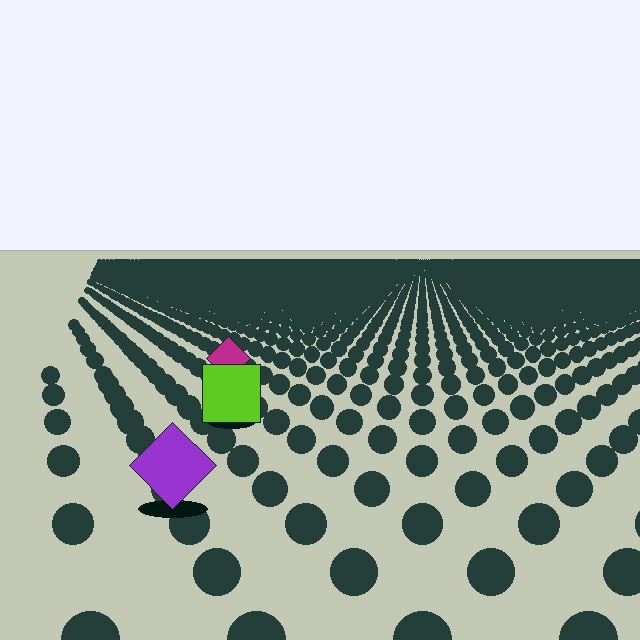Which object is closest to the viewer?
The purple diamond is closest. The texture marks near it are larger and more spread out.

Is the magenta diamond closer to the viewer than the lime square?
No. The lime square is closer — you can tell from the texture gradient: the ground texture is coarser near it.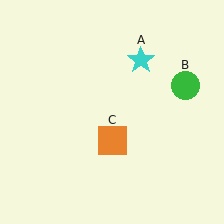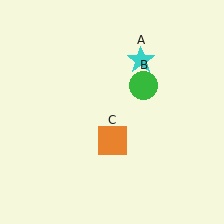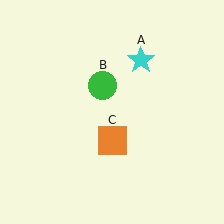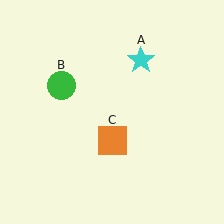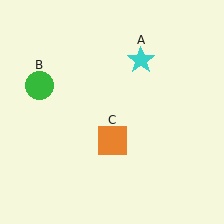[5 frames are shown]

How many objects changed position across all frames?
1 object changed position: green circle (object B).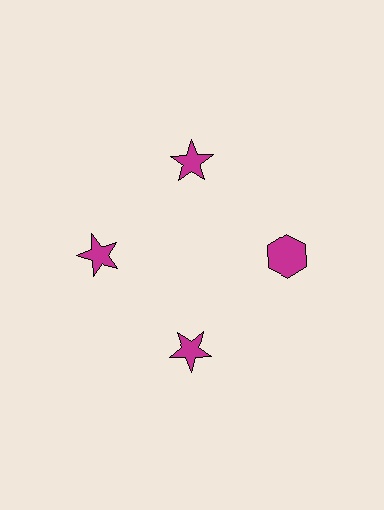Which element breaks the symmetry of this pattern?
The magenta hexagon at roughly the 3 o'clock position breaks the symmetry. All other shapes are magenta stars.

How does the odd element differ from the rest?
It has a different shape: hexagon instead of star.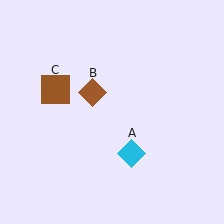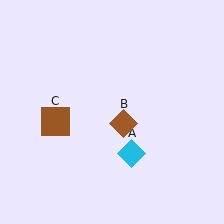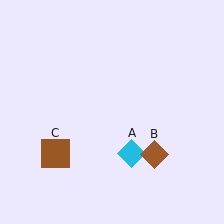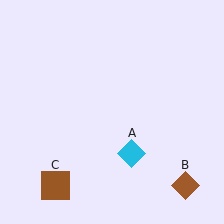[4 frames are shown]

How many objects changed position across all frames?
2 objects changed position: brown diamond (object B), brown square (object C).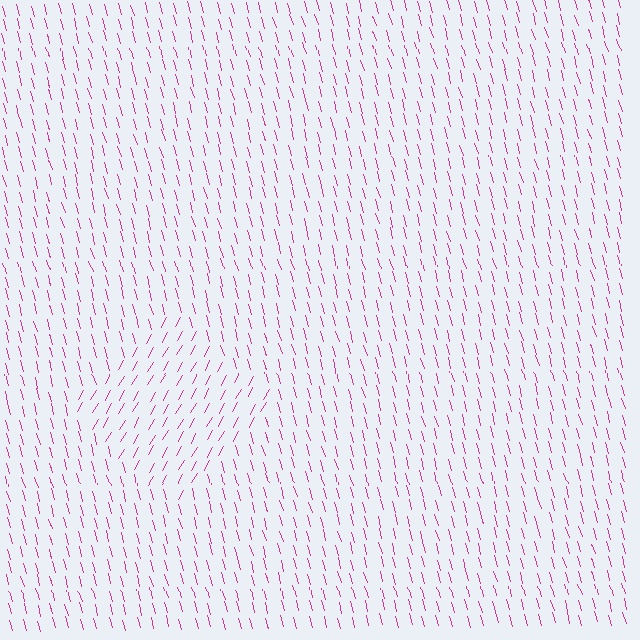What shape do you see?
I see a diamond.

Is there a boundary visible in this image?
Yes, there is a texture boundary formed by a change in line orientation.